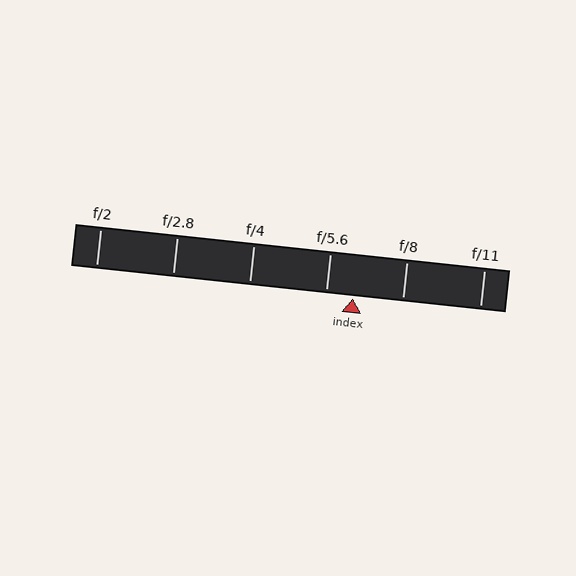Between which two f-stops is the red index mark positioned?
The index mark is between f/5.6 and f/8.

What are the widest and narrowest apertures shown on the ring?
The widest aperture shown is f/2 and the narrowest is f/11.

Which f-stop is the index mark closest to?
The index mark is closest to f/5.6.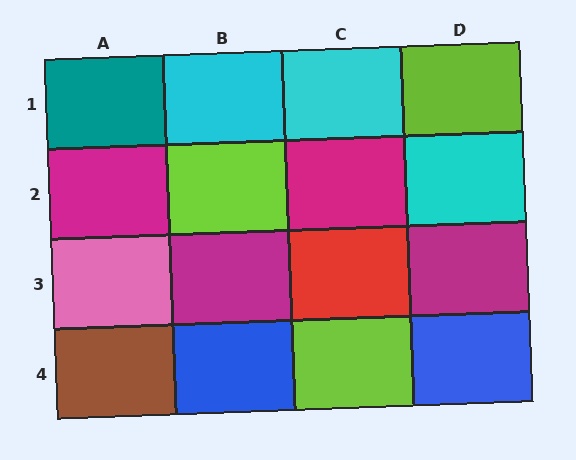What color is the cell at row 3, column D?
Magenta.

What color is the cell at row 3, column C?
Red.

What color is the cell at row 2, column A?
Magenta.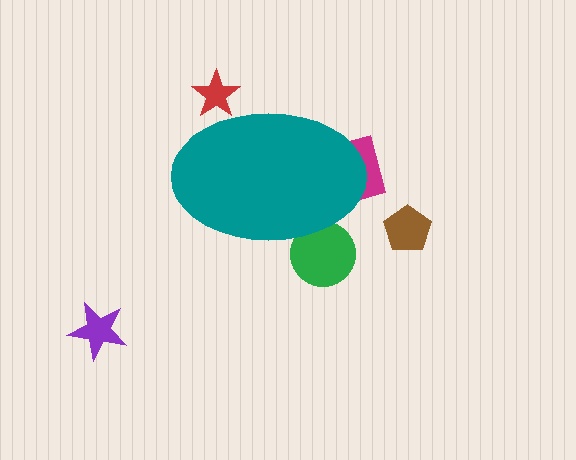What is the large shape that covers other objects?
A teal ellipse.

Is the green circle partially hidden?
Yes, the green circle is partially hidden behind the teal ellipse.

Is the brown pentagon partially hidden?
No, the brown pentagon is fully visible.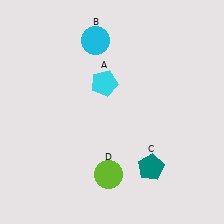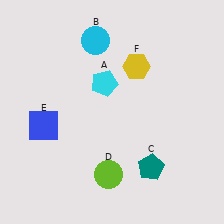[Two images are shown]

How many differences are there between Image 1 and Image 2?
There are 2 differences between the two images.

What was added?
A blue square (E), a yellow hexagon (F) were added in Image 2.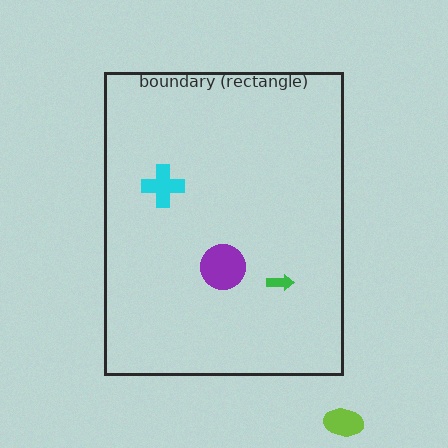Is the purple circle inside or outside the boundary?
Inside.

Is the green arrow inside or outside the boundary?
Inside.